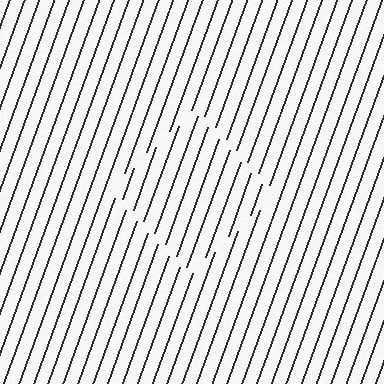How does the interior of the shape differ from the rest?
The interior of the shape contains the same grating, shifted by half a period — the contour is defined by the phase discontinuity where line-ends from the inner and outer gratings abut.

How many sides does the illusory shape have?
4 sides — the line-ends trace a square.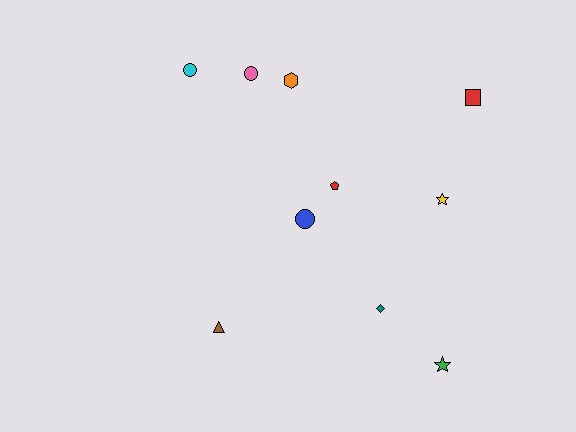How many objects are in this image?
There are 10 objects.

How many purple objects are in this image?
There are no purple objects.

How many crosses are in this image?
There are no crosses.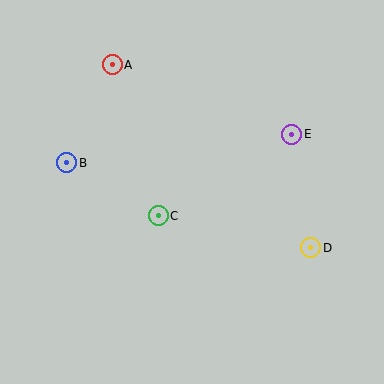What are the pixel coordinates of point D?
Point D is at (311, 248).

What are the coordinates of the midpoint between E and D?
The midpoint between E and D is at (301, 191).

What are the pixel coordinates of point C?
Point C is at (158, 216).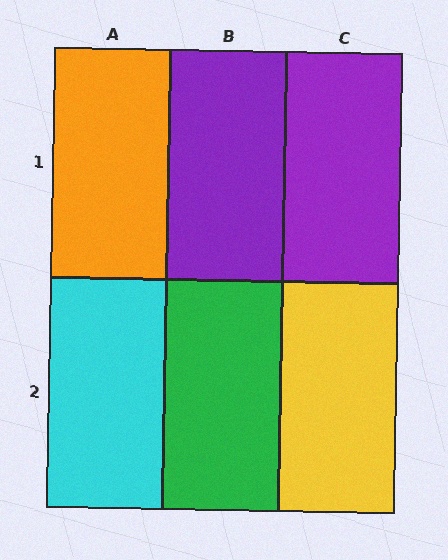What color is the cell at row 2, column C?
Yellow.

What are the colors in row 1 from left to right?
Orange, purple, purple.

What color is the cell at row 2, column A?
Cyan.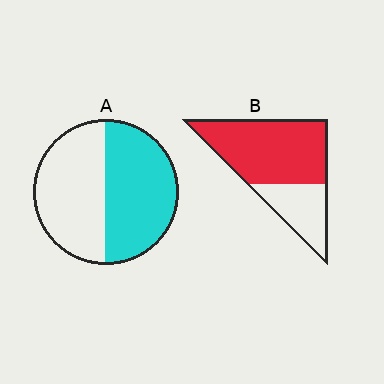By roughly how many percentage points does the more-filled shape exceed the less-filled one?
By roughly 20 percentage points (B over A).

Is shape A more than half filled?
Roughly half.